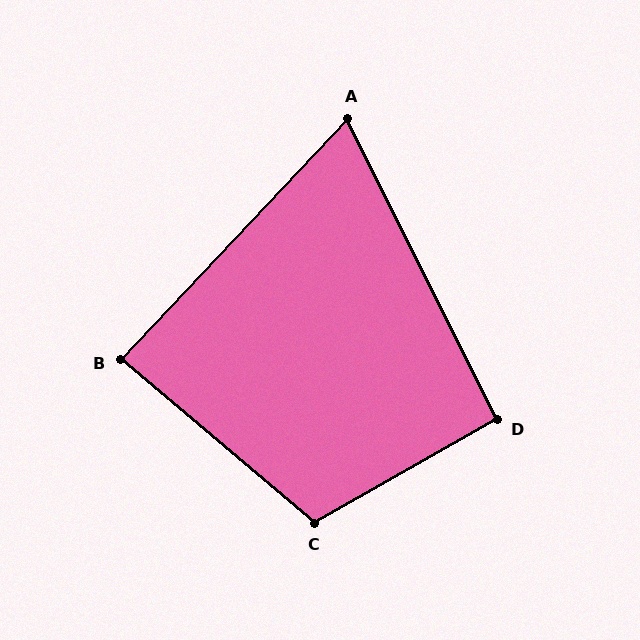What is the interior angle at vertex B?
Approximately 87 degrees (approximately right).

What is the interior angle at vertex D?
Approximately 93 degrees (approximately right).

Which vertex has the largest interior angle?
C, at approximately 110 degrees.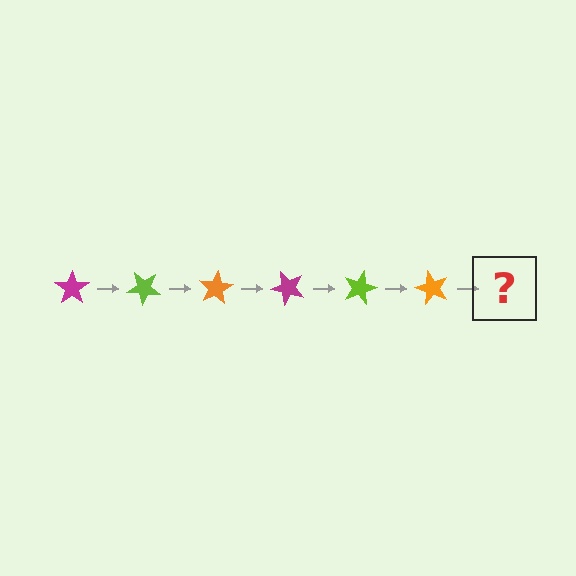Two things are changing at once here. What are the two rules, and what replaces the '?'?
The two rules are that it rotates 40 degrees each step and the color cycles through magenta, lime, and orange. The '?' should be a magenta star, rotated 240 degrees from the start.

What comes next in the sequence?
The next element should be a magenta star, rotated 240 degrees from the start.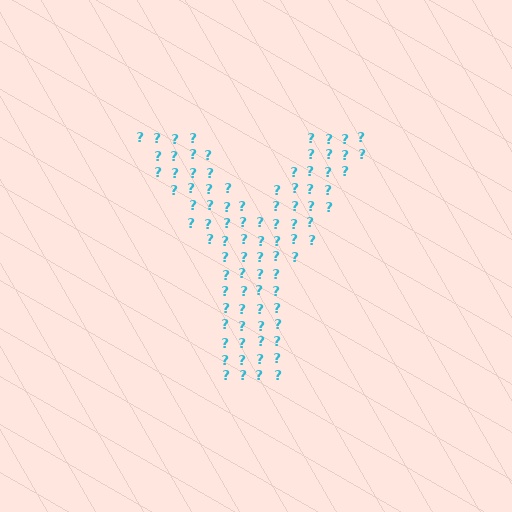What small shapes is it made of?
It is made of small question marks.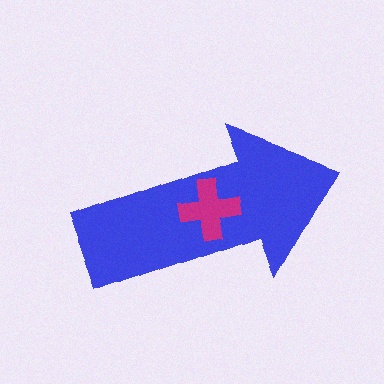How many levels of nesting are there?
2.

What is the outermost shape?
The blue arrow.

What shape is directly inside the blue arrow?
The magenta cross.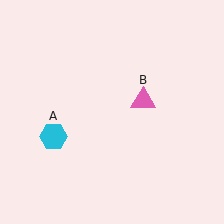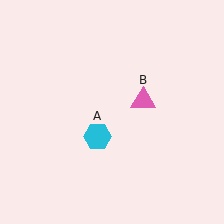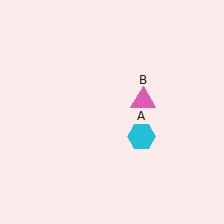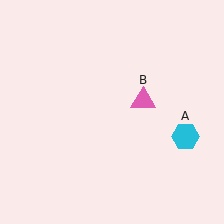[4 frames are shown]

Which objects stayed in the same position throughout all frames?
Pink triangle (object B) remained stationary.